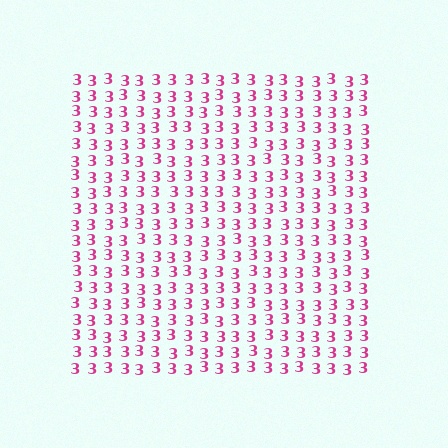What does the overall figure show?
The overall figure shows a square.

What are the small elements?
The small elements are digit 3's.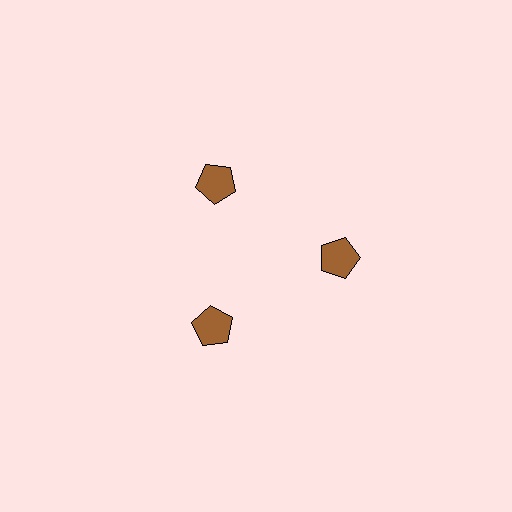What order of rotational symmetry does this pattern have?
This pattern has 3-fold rotational symmetry.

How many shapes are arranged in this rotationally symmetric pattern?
There are 3 shapes, arranged in 3 groups of 1.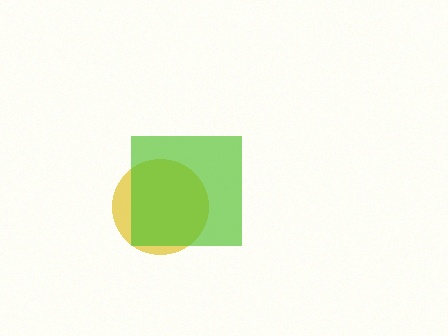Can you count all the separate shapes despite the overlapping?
Yes, there are 2 separate shapes.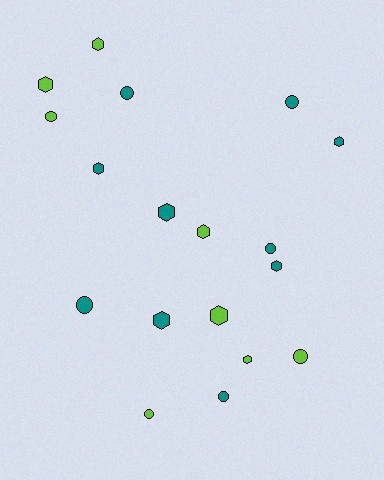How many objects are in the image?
There are 18 objects.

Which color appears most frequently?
Teal, with 10 objects.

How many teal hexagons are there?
There are 5 teal hexagons.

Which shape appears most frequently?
Hexagon, with 10 objects.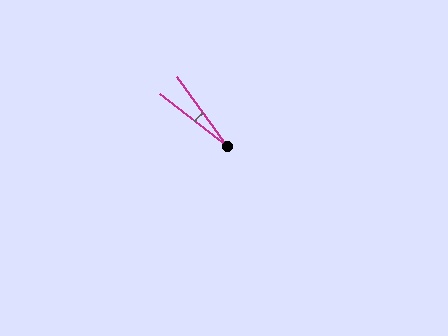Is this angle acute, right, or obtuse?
It is acute.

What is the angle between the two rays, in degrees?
Approximately 16 degrees.